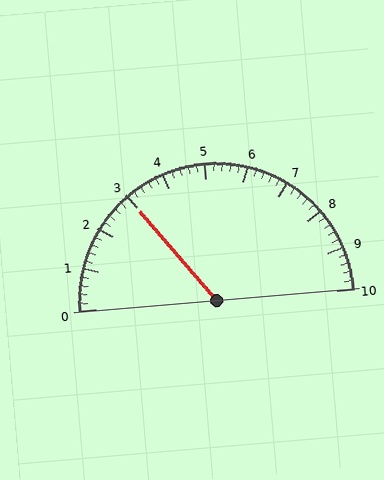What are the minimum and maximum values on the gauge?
The gauge ranges from 0 to 10.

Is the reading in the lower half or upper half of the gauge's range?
The reading is in the lower half of the range (0 to 10).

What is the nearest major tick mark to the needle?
The nearest major tick mark is 3.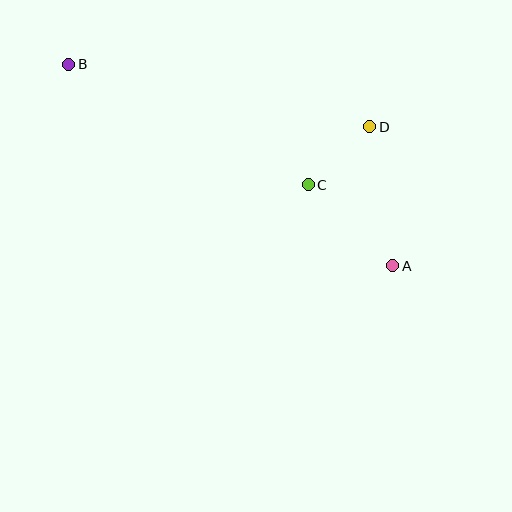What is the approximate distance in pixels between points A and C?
The distance between A and C is approximately 117 pixels.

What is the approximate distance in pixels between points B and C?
The distance between B and C is approximately 268 pixels.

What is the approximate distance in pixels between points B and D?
The distance between B and D is approximately 308 pixels.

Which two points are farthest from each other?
Points A and B are farthest from each other.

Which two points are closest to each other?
Points C and D are closest to each other.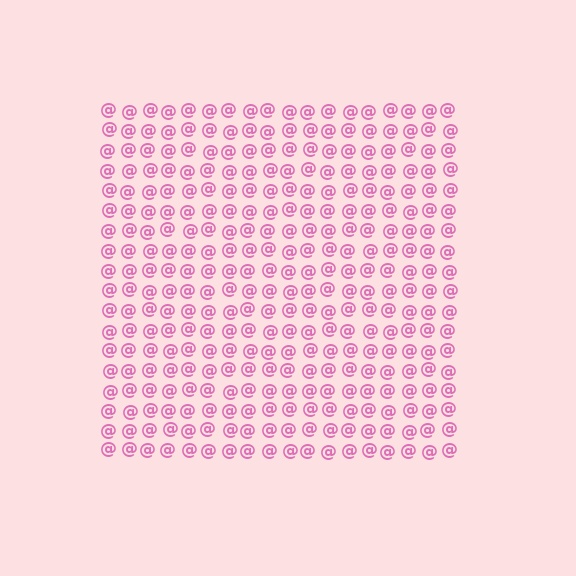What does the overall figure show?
The overall figure shows a square.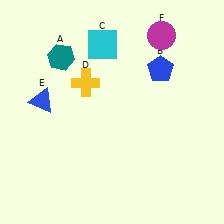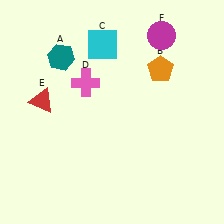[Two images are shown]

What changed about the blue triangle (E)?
In Image 1, E is blue. In Image 2, it changed to red.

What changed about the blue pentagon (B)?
In Image 1, B is blue. In Image 2, it changed to orange.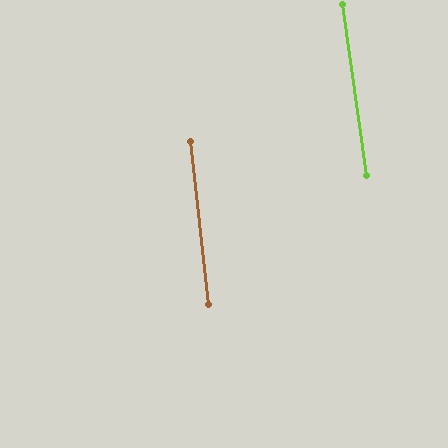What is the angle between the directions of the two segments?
Approximately 2 degrees.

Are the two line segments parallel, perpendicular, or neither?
Parallel — their directions differ by only 1.9°.